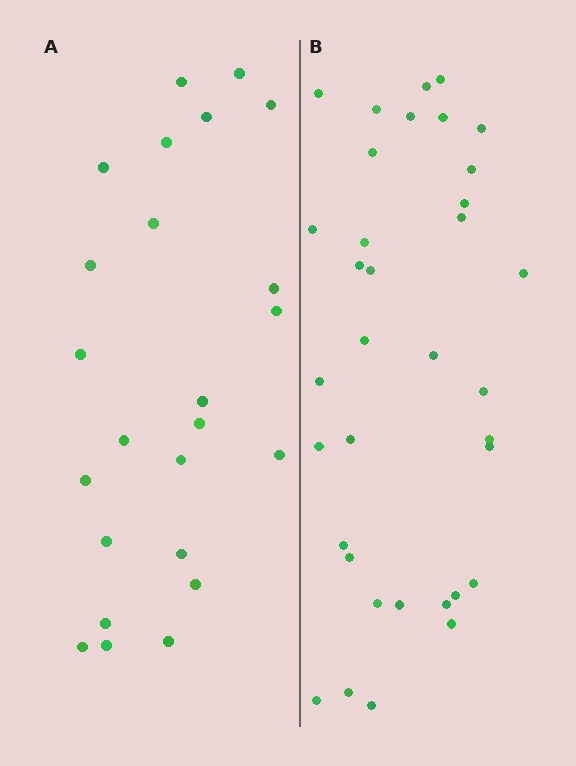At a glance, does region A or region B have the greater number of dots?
Region B (the right region) has more dots.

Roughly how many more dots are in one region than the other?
Region B has roughly 12 or so more dots than region A.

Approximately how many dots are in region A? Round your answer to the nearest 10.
About 20 dots. (The exact count is 24, which rounds to 20.)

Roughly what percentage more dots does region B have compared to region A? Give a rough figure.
About 45% more.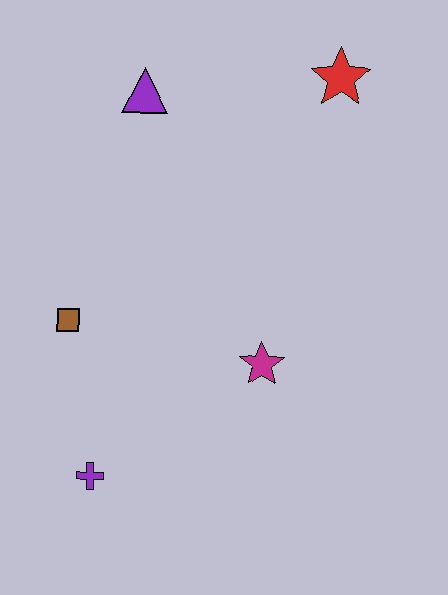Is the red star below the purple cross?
No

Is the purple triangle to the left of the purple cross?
No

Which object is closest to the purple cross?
The brown square is closest to the purple cross.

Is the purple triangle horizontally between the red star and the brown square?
Yes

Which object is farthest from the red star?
The purple cross is farthest from the red star.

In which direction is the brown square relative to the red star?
The brown square is to the left of the red star.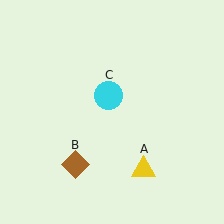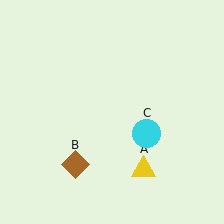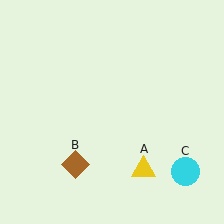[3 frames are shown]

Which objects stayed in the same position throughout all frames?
Yellow triangle (object A) and brown diamond (object B) remained stationary.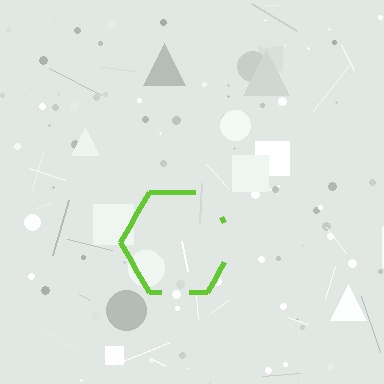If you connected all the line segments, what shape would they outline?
They would outline a hexagon.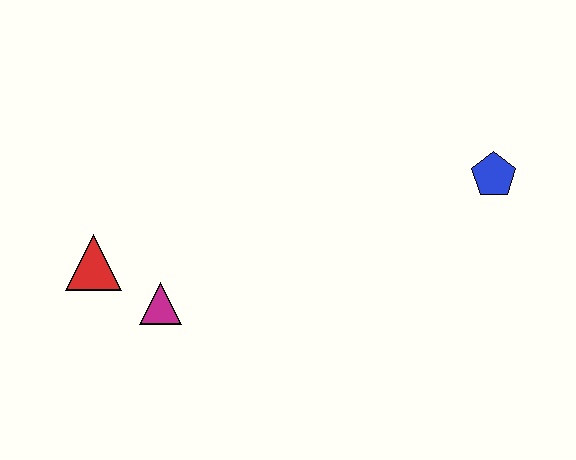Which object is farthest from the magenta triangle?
The blue pentagon is farthest from the magenta triangle.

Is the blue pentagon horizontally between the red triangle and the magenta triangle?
No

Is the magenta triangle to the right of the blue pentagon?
No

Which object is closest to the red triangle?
The magenta triangle is closest to the red triangle.